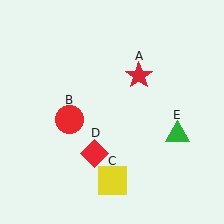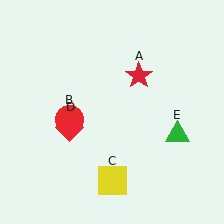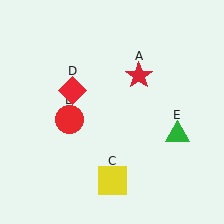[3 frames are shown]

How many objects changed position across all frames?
1 object changed position: red diamond (object D).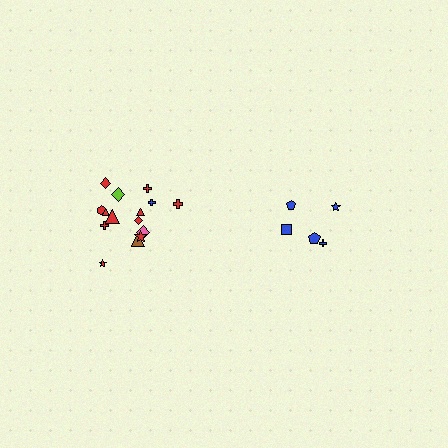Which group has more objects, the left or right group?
The left group.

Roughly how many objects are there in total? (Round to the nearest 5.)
Roughly 20 objects in total.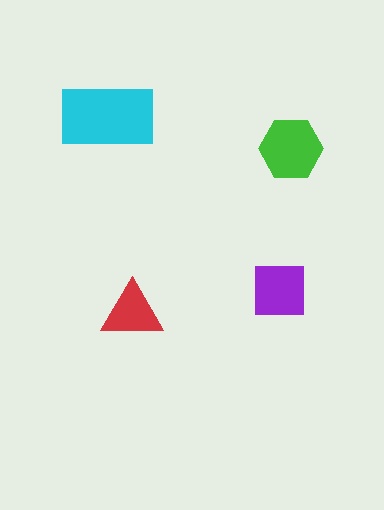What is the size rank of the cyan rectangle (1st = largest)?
1st.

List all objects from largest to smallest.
The cyan rectangle, the green hexagon, the purple square, the red triangle.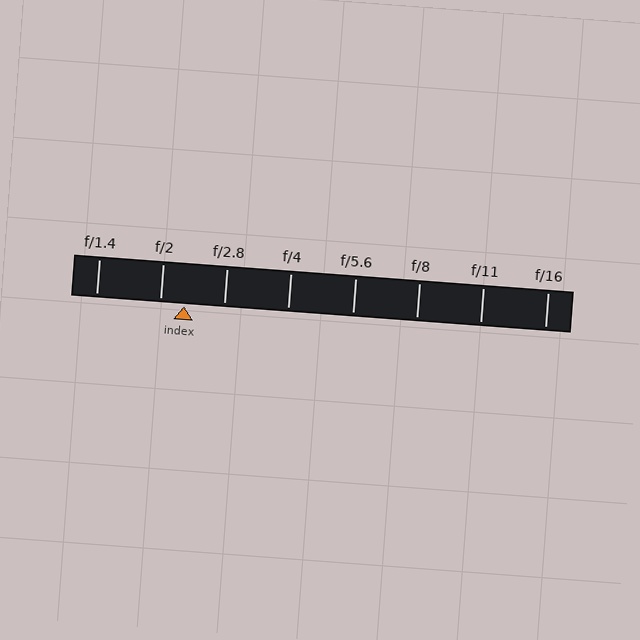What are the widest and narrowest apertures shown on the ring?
The widest aperture shown is f/1.4 and the narrowest is f/16.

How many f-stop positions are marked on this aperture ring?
There are 8 f-stop positions marked.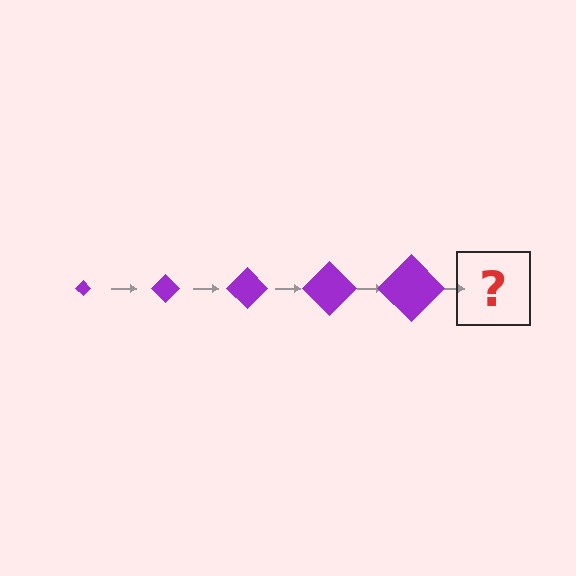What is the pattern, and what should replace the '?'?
The pattern is that the diamond gets progressively larger each step. The '?' should be a purple diamond, larger than the previous one.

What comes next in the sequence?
The next element should be a purple diamond, larger than the previous one.